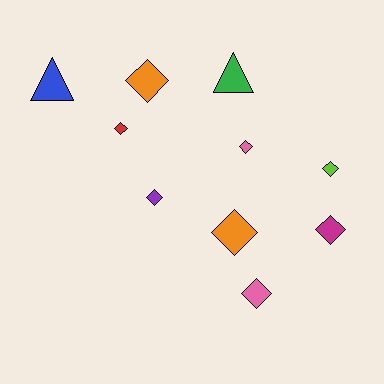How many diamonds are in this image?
There are 8 diamonds.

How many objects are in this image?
There are 10 objects.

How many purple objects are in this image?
There is 1 purple object.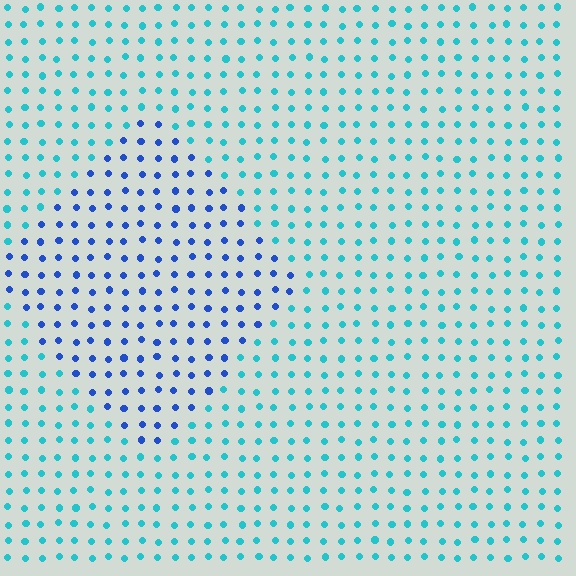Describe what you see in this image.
The image is filled with small cyan elements in a uniform arrangement. A diamond-shaped region is visible where the elements are tinted to a slightly different hue, forming a subtle color boundary.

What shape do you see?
I see a diamond.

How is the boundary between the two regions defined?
The boundary is defined purely by a slight shift in hue (about 42 degrees). Spacing, size, and orientation are identical on both sides.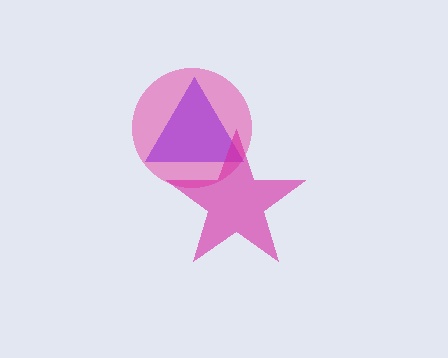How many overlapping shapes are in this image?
There are 3 overlapping shapes in the image.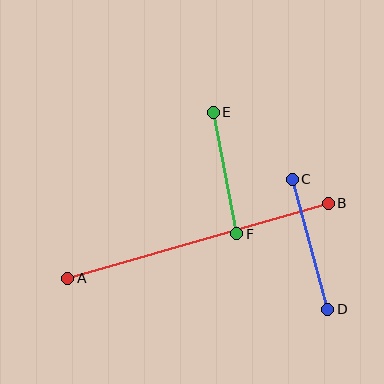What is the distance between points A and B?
The distance is approximately 271 pixels.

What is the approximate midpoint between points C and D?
The midpoint is at approximately (310, 244) pixels.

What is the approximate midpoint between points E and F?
The midpoint is at approximately (225, 173) pixels.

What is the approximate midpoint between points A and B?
The midpoint is at approximately (198, 241) pixels.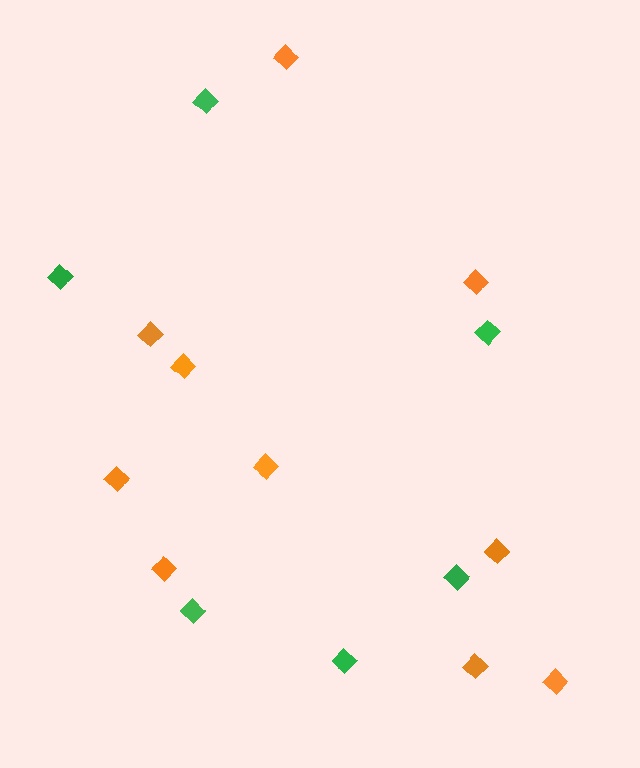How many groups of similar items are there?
There are 2 groups: one group of green diamonds (6) and one group of orange diamonds (10).